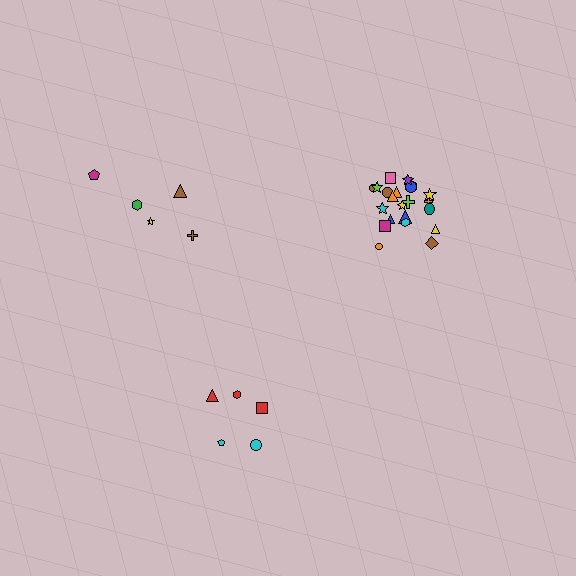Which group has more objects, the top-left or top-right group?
The top-right group.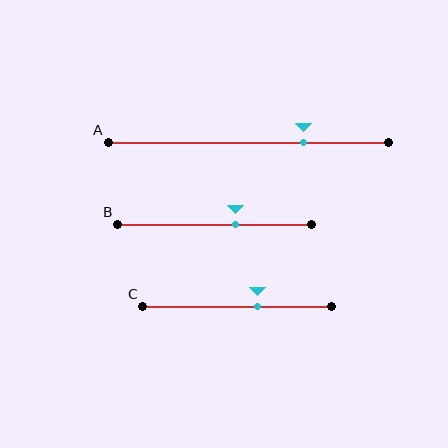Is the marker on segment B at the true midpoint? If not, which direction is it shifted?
No, the marker on segment B is shifted to the right by about 11% of the segment length.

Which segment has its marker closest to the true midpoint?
Segment B has its marker closest to the true midpoint.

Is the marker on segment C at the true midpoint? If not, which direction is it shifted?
No, the marker on segment C is shifted to the right by about 11% of the segment length.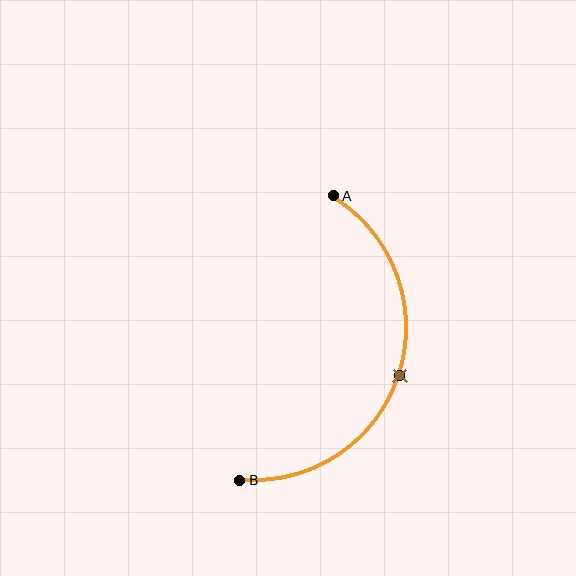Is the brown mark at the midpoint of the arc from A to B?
Yes. The brown mark lies on the arc at equal arc-length from both A and B — it is the arc midpoint.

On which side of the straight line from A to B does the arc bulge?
The arc bulges to the right of the straight line connecting A and B.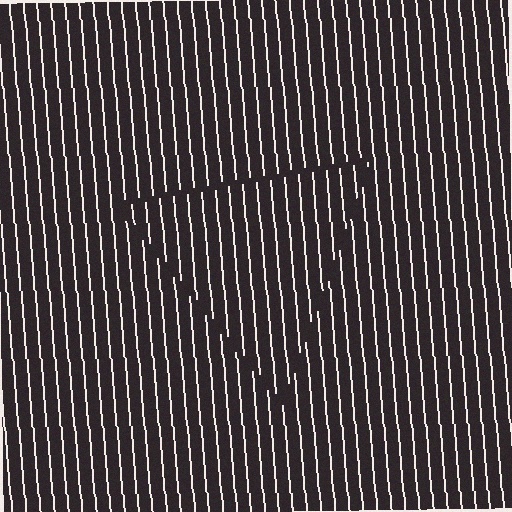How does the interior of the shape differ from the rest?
The interior of the shape contains the same grating, shifted by half a period — the contour is defined by the phase discontinuity where line-ends from the inner and outer gratings abut.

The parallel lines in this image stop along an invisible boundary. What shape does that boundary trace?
An illusory triangle. The interior of the shape contains the same grating, shifted by half a period — the contour is defined by the phase discontinuity where line-ends from the inner and outer gratings abut.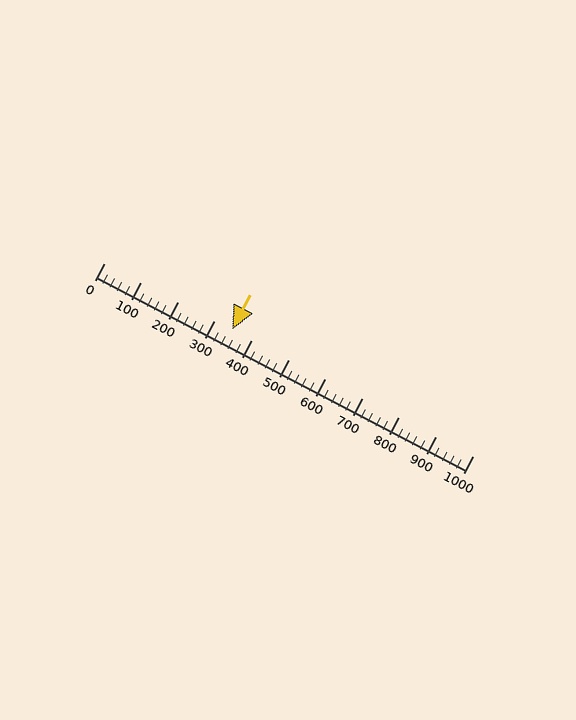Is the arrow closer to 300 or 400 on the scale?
The arrow is closer to 300.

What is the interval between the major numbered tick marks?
The major tick marks are spaced 100 units apart.